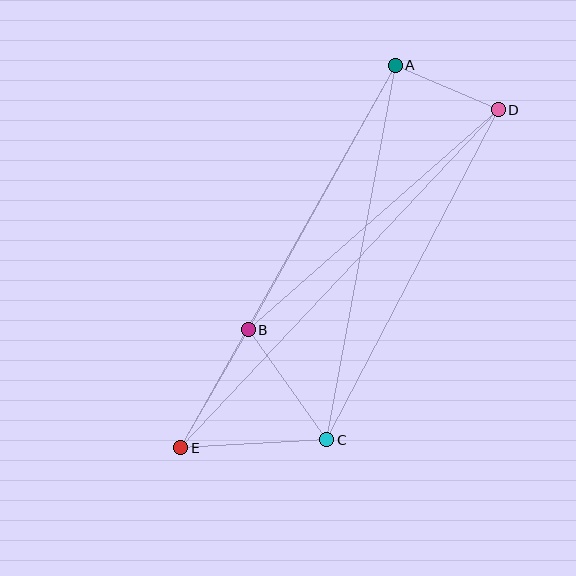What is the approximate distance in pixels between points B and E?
The distance between B and E is approximately 136 pixels.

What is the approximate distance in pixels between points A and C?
The distance between A and C is approximately 381 pixels.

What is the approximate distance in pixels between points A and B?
The distance between A and B is approximately 302 pixels.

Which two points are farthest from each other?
Points D and E are farthest from each other.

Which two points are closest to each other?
Points A and D are closest to each other.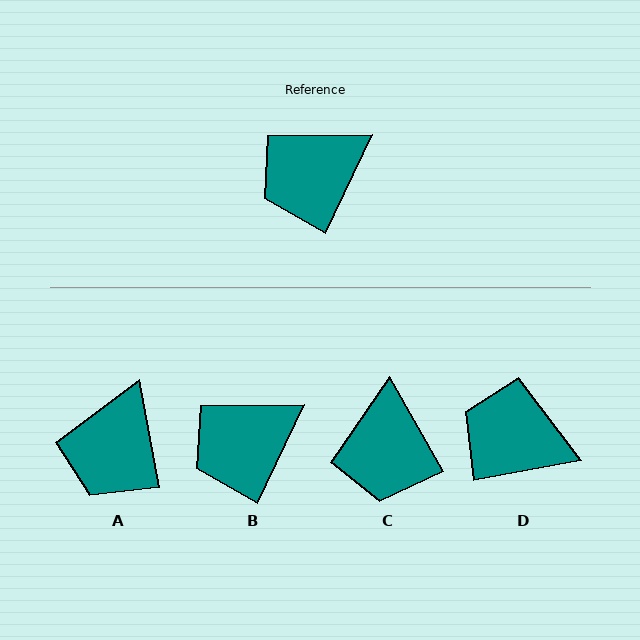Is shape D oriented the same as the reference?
No, it is off by about 54 degrees.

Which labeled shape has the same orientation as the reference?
B.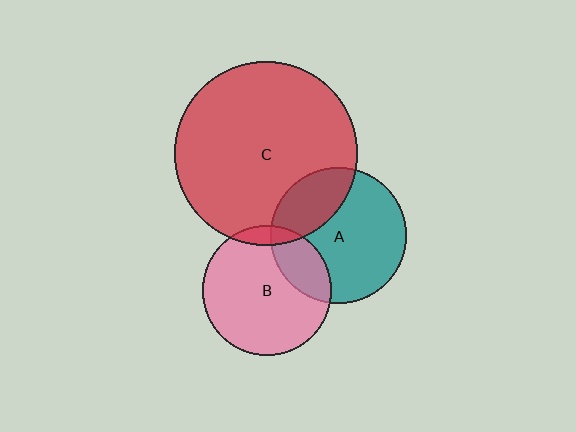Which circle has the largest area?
Circle C (red).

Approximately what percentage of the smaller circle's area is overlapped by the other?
Approximately 5%.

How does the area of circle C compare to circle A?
Approximately 1.8 times.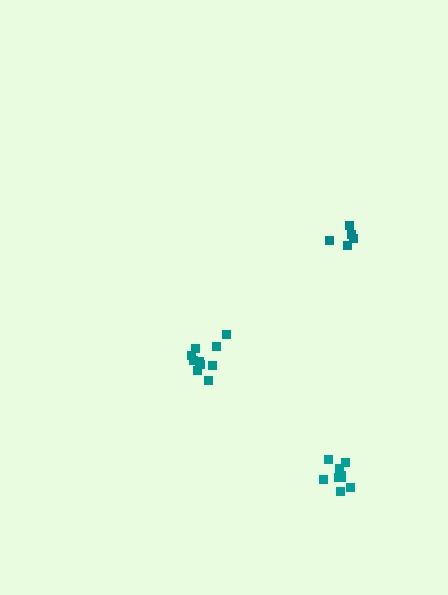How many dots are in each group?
Group 1: 10 dots, Group 2: 5 dots, Group 3: 10 dots (25 total).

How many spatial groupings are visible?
There are 3 spatial groupings.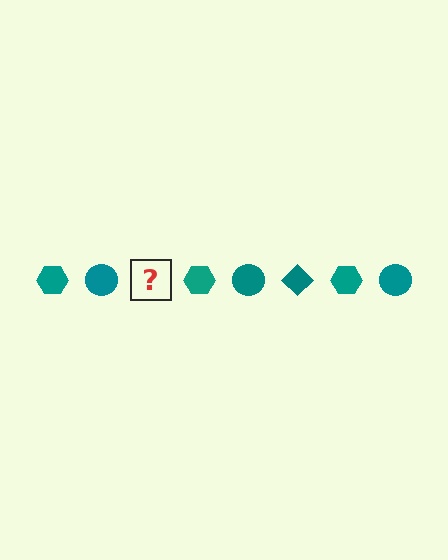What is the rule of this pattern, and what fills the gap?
The rule is that the pattern cycles through hexagon, circle, diamond shapes in teal. The gap should be filled with a teal diamond.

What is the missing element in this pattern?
The missing element is a teal diamond.